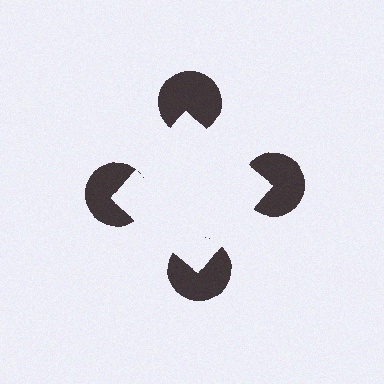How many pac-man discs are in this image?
There are 4 — one at each vertex of the illusory square.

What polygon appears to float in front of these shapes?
An illusory square — its edges are inferred from the aligned wedge cuts in the pac-man discs, not physically drawn.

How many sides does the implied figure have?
4 sides.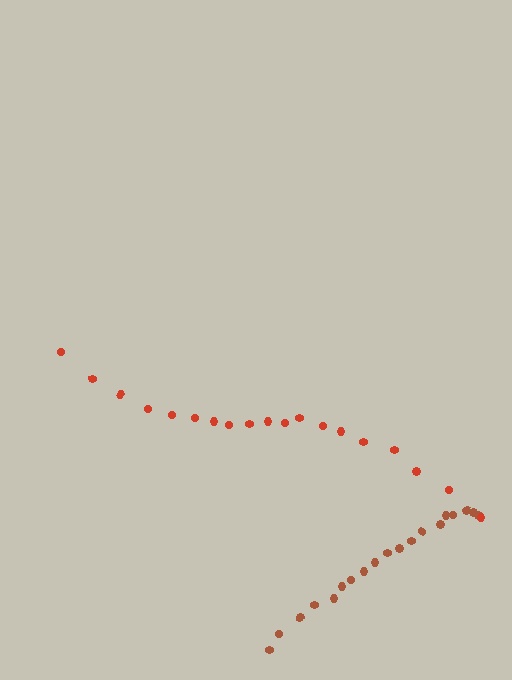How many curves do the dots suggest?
There are 2 distinct paths.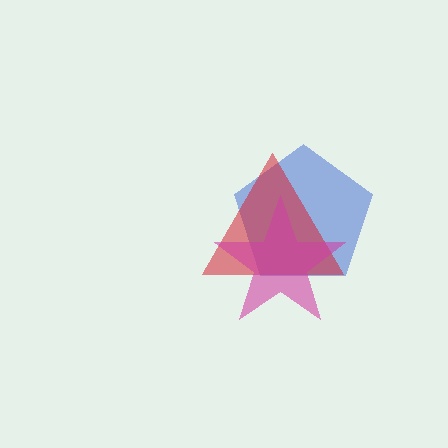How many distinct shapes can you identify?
There are 3 distinct shapes: a blue pentagon, a red triangle, a magenta star.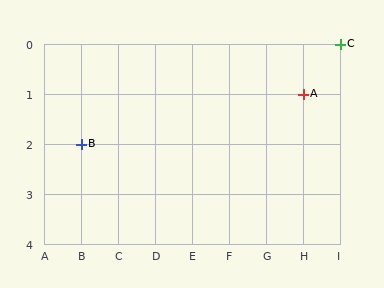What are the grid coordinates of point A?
Point A is at grid coordinates (H, 1).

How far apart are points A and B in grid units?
Points A and B are 6 columns and 1 row apart (about 6.1 grid units diagonally).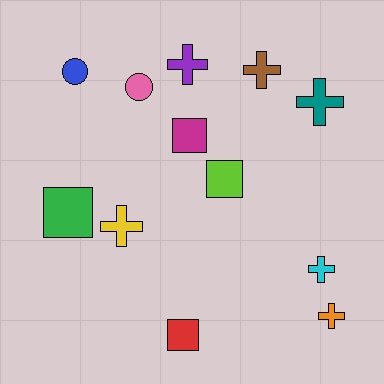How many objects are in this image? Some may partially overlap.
There are 12 objects.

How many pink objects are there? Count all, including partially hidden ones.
There is 1 pink object.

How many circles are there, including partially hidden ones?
There are 2 circles.